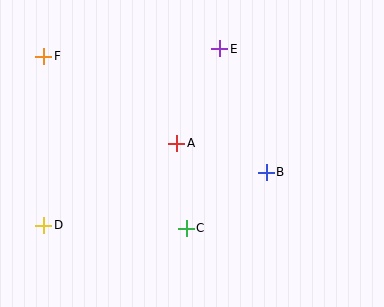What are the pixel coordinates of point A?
Point A is at (177, 143).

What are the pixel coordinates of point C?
Point C is at (186, 228).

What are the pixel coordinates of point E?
Point E is at (220, 49).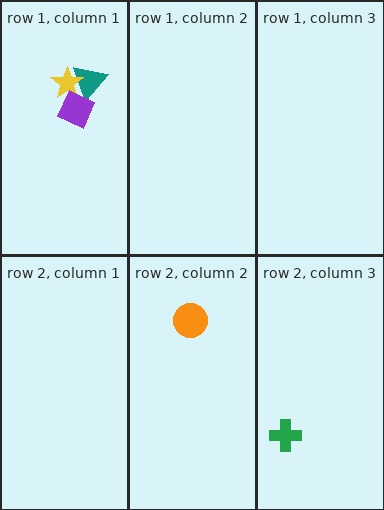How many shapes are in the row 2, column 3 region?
1.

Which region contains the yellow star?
The row 1, column 1 region.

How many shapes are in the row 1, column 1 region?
3.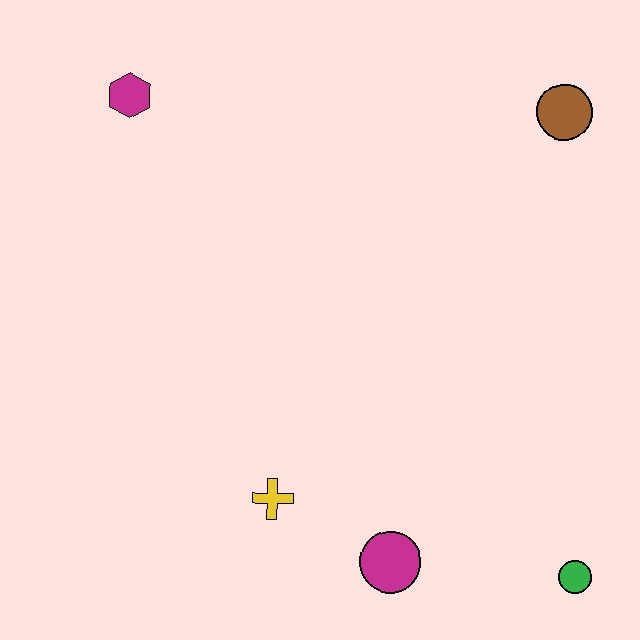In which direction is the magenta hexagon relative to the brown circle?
The magenta hexagon is to the left of the brown circle.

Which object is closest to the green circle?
The magenta circle is closest to the green circle.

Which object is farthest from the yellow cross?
The brown circle is farthest from the yellow cross.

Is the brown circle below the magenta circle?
No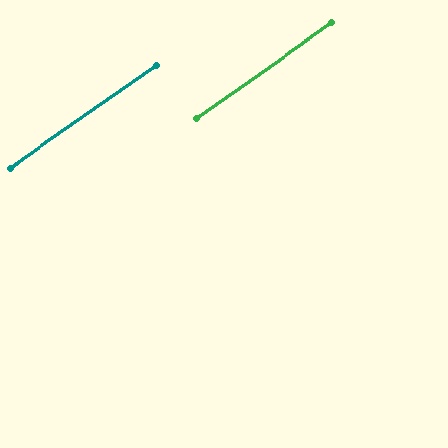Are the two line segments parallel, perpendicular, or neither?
Parallel — their directions differ by only 0.1°.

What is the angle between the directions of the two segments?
Approximately 0 degrees.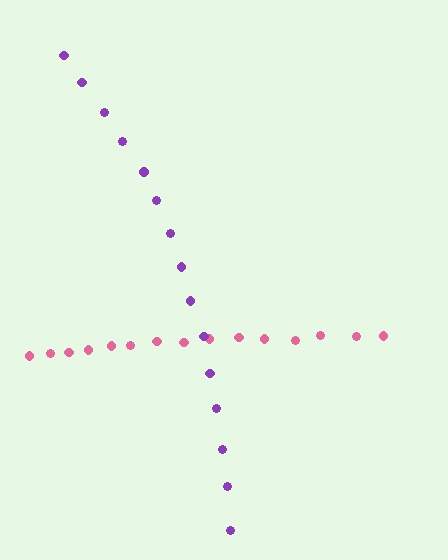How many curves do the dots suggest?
There are 2 distinct paths.